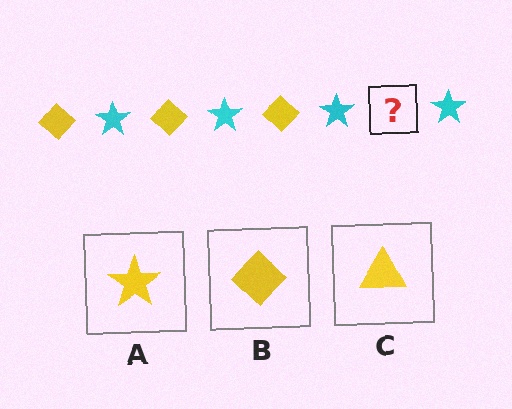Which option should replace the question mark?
Option B.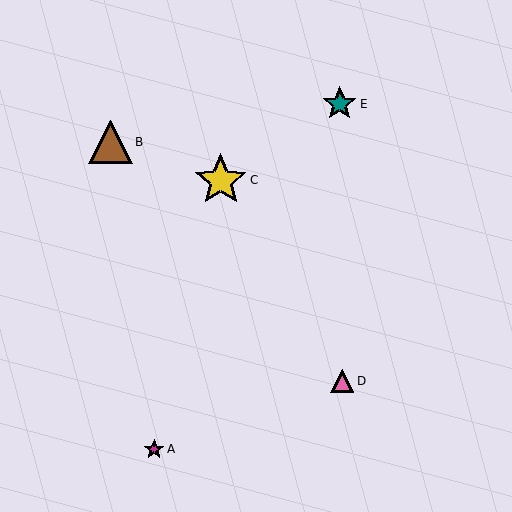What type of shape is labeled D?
Shape D is a pink triangle.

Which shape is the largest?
The yellow star (labeled C) is the largest.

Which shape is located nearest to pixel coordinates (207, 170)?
The yellow star (labeled C) at (221, 180) is nearest to that location.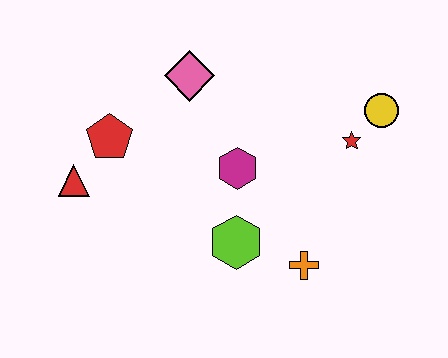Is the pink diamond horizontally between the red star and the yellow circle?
No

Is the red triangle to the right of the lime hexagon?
No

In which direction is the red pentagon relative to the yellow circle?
The red pentagon is to the left of the yellow circle.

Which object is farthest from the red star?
The red triangle is farthest from the red star.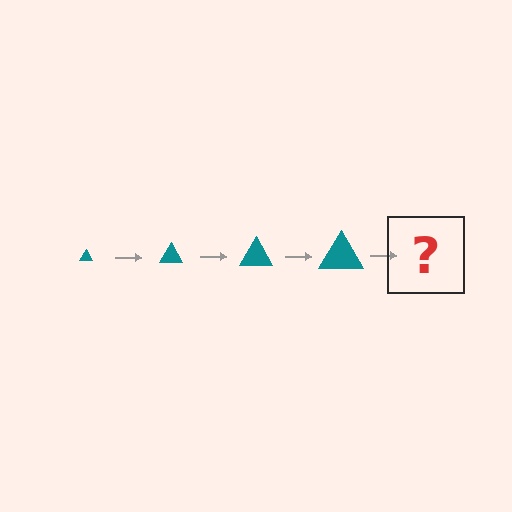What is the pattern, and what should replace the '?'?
The pattern is that the triangle gets progressively larger each step. The '?' should be a teal triangle, larger than the previous one.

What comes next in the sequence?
The next element should be a teal triangle, larger than the previous one.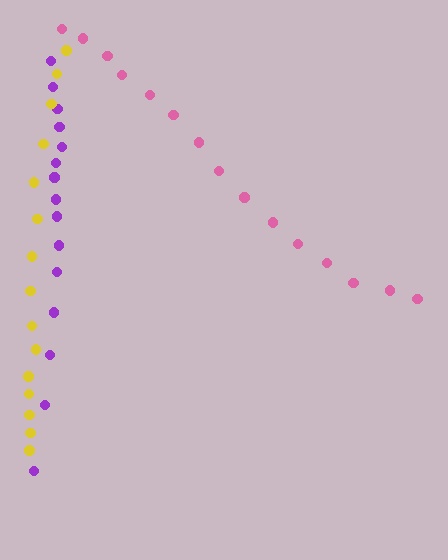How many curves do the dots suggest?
There are 3 distinct paths.